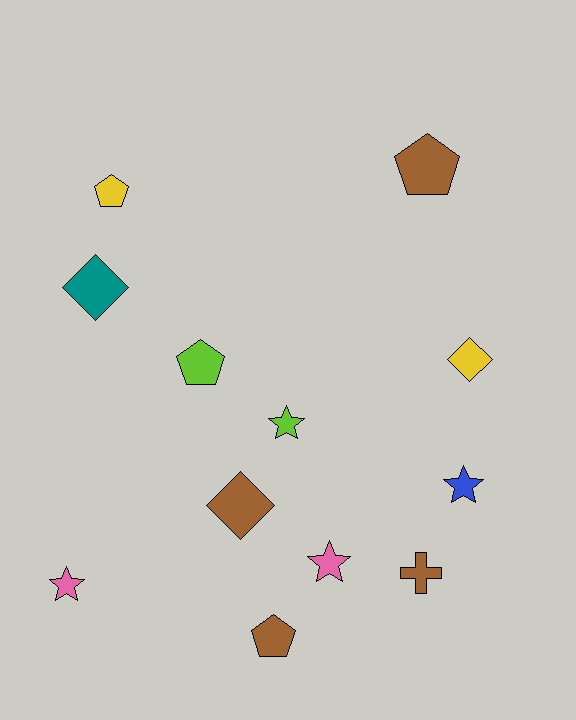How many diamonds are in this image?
There are 3 diamonds.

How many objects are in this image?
There are 12 objects.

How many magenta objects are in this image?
There are no magenta objects.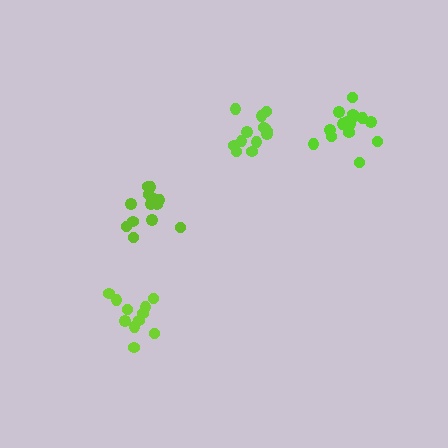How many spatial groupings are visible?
There are 4 spatial groupings.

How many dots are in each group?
Group 1: 11 dots, Group 2: 13 dots, Group 3: 15 dots, Group 4: 16 dots (55 total).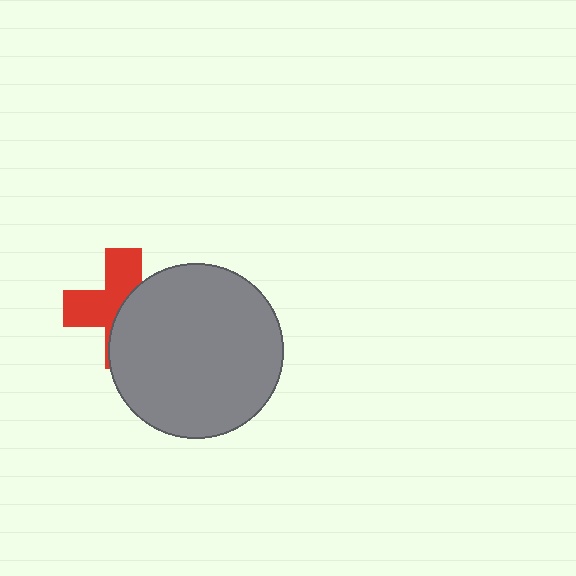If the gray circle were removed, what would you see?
You would see the complete red cross.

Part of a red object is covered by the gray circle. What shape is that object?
It is a cross.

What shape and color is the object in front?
The object in front is a gray circle.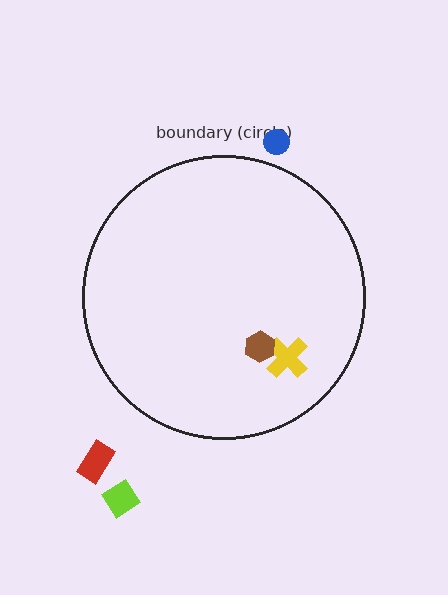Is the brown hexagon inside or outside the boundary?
Inside.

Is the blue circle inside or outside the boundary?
Outside.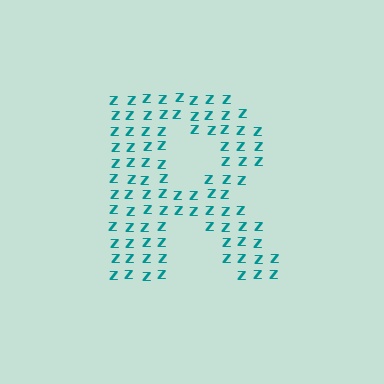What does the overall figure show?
The overall figure shows the letter R.